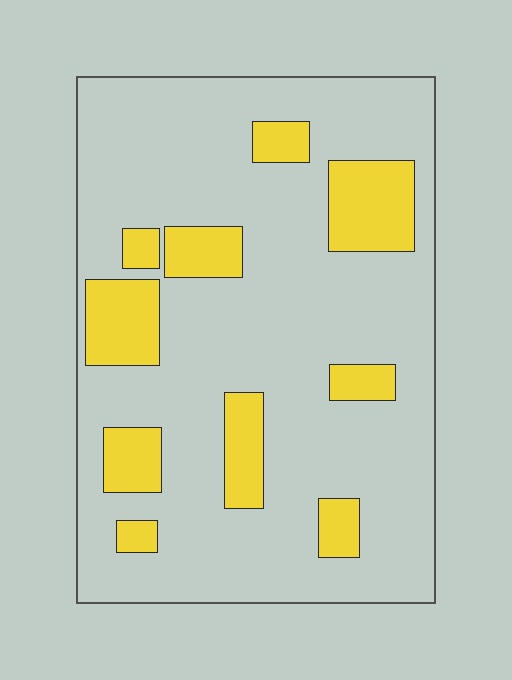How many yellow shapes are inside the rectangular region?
10.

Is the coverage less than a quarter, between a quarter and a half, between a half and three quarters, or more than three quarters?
Less than a quarter.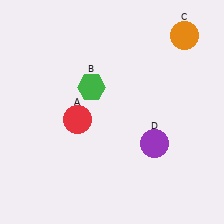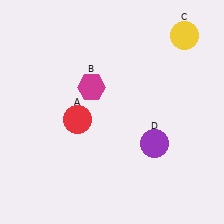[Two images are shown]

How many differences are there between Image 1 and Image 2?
There are 2 differences between the two images.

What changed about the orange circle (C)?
In Image 1, C is orange. In Image 2, it changed to yellow.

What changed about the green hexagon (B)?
In Image 1, B is green. In Image 2, it changed to magenta.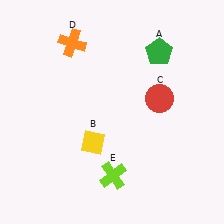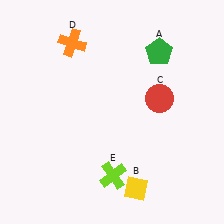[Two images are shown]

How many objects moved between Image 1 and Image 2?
1 object moved between the two images.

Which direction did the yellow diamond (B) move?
The yellow diamond (B) moved down.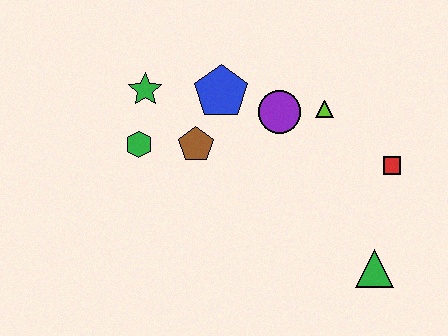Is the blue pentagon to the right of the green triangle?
No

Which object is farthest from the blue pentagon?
The green triangle is farthest from the blue pentagon.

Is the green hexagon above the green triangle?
Yes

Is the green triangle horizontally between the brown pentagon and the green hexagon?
No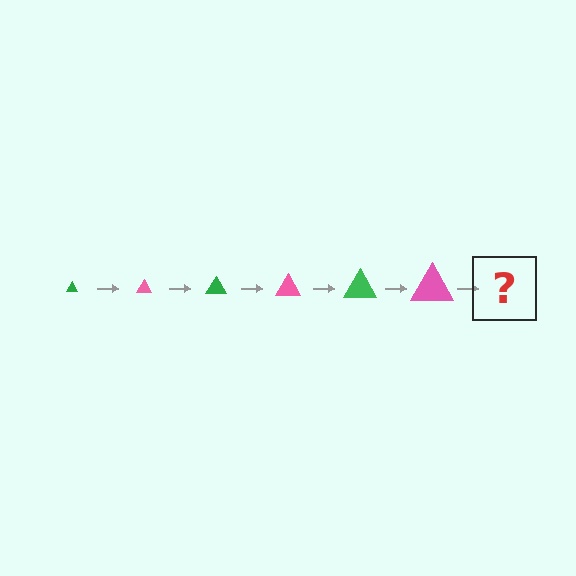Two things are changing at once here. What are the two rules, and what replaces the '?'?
The two rules are that the triangle grows larger each step and the color cycles through green and pink. The '?' should be a green triangle, larger than the previous one.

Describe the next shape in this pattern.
It should be a green triangle, larger than the previous one.